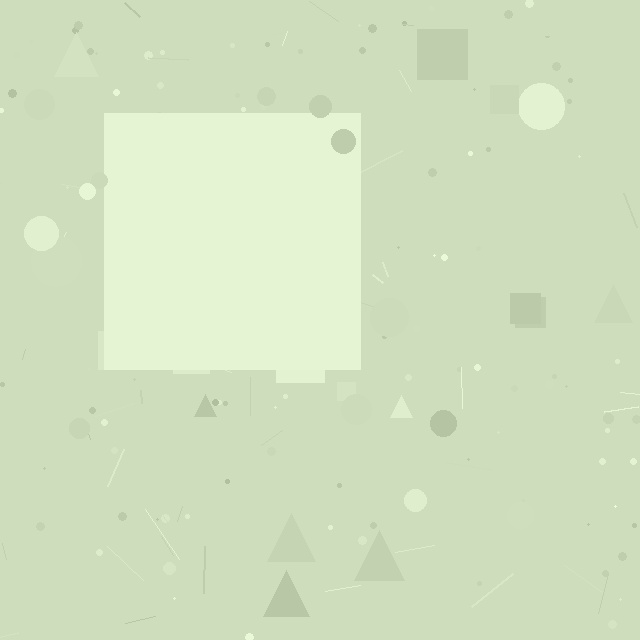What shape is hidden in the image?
A square is hidden in the image.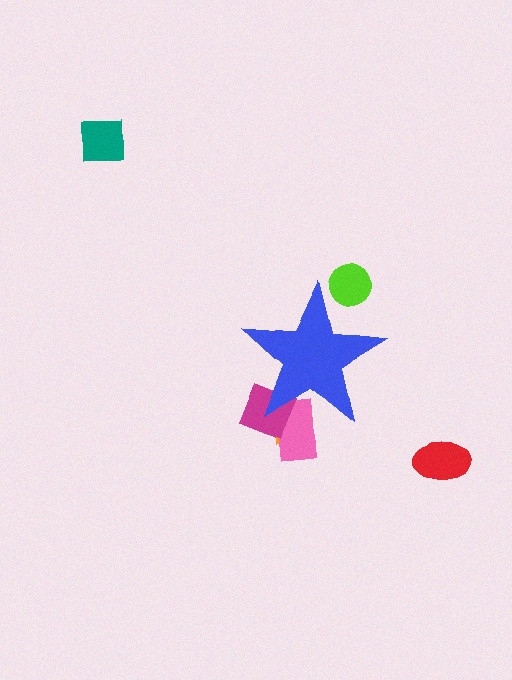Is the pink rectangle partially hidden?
Yes, the pink rectangle is partially hidden behind the blue star.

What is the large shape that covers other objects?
A blue star.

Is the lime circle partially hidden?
Yes, the lime circle is partially hidden behind the blue star.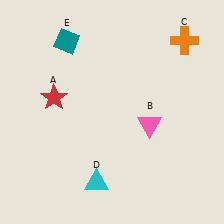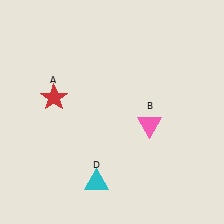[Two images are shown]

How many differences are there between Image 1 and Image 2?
There are 2 differences between the two images.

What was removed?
The orange cross (C), the teal diamond (E) were removed in Image 2.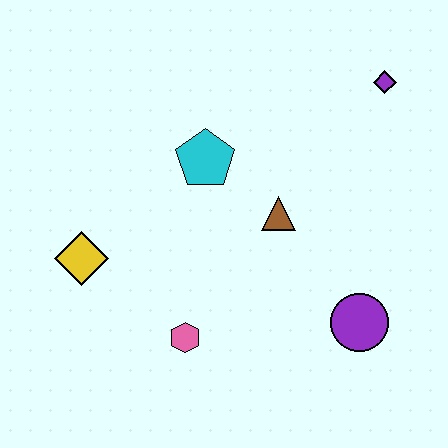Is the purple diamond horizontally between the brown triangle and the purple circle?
No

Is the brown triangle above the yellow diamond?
Yes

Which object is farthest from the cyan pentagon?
The purple circle is farthest from the cyan pentagon.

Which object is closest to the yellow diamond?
The pink hexagon is closest to the yellow diamond.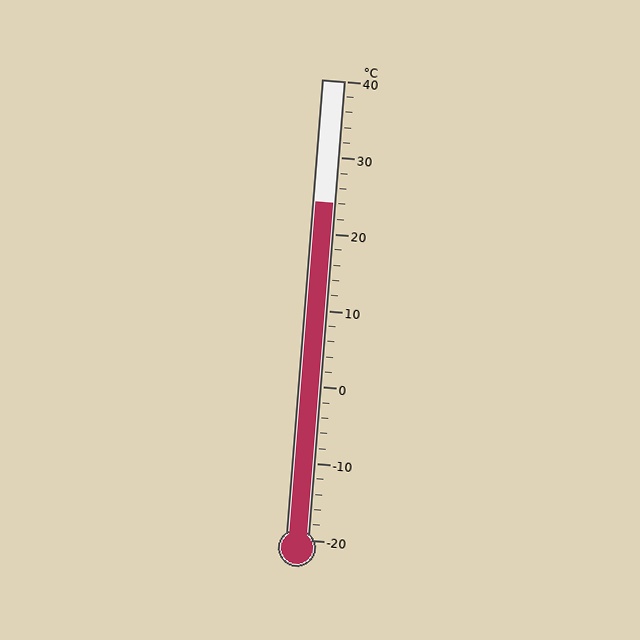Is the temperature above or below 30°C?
The temperature is below 30°C.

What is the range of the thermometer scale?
The thermometer scale ranges from -20°C to 40°C.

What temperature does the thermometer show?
The thermometer shows approximately 24°C.